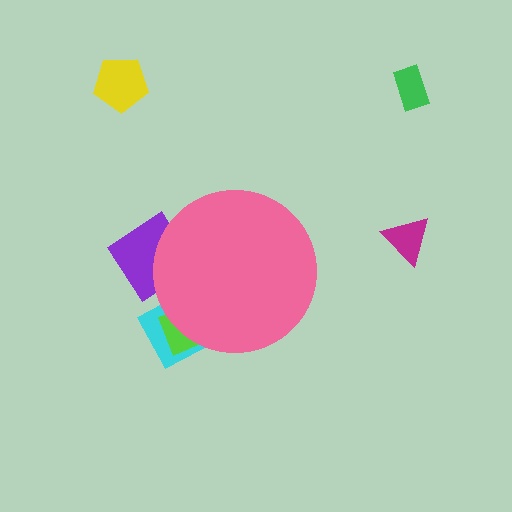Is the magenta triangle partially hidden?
No, the magenta triangle is fully visible.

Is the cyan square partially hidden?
Yes, the cyan square is partially hidden behind the pink circle.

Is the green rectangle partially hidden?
No, the green rectangle is fully visible.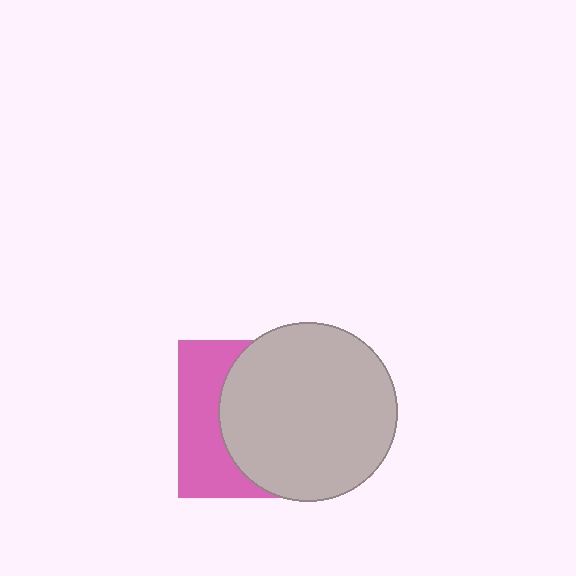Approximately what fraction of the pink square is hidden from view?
Roughly 65% of the pink square is hidden behind the light gray circle.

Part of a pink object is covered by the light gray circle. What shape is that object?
It is a square.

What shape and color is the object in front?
The object in front is a light gray circle.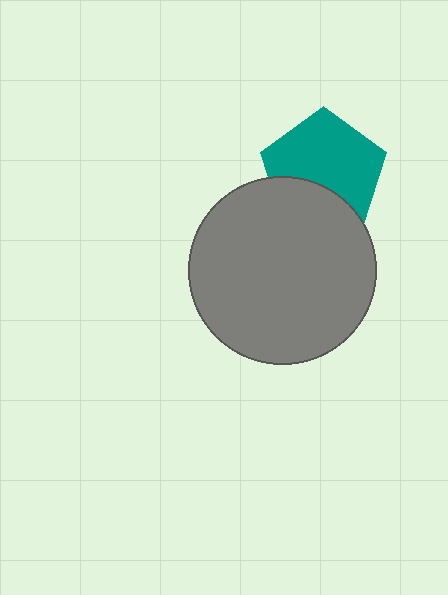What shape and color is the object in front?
The object in front is a gray circle.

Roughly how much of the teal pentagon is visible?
Most of it is visible (roughly 68%).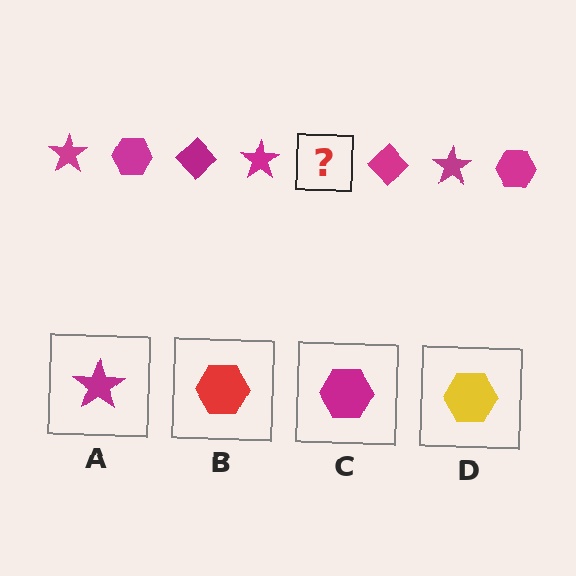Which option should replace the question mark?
Option C.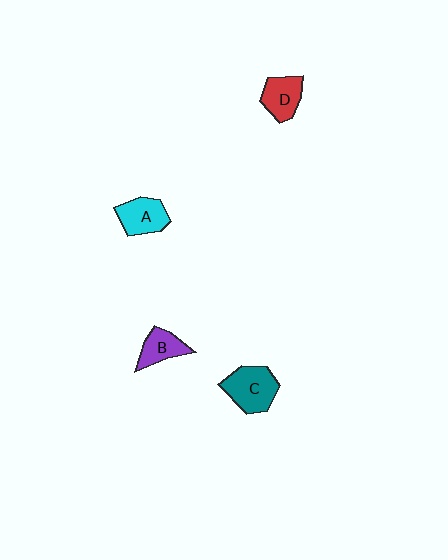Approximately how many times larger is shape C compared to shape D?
Approximately 1.4 times.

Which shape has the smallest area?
Shape B (purple).